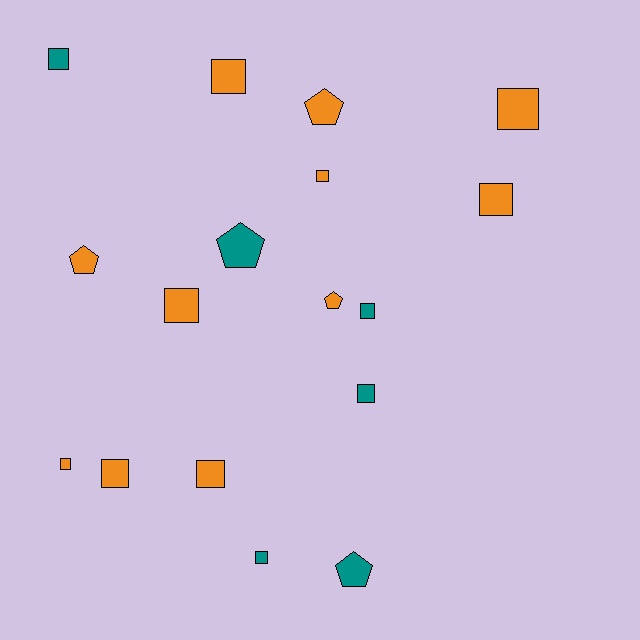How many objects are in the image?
There are 17 objects.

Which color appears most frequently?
Orange, with 11 objects.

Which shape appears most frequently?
Square, with 12 objects.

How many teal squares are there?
There are 4 teal squares.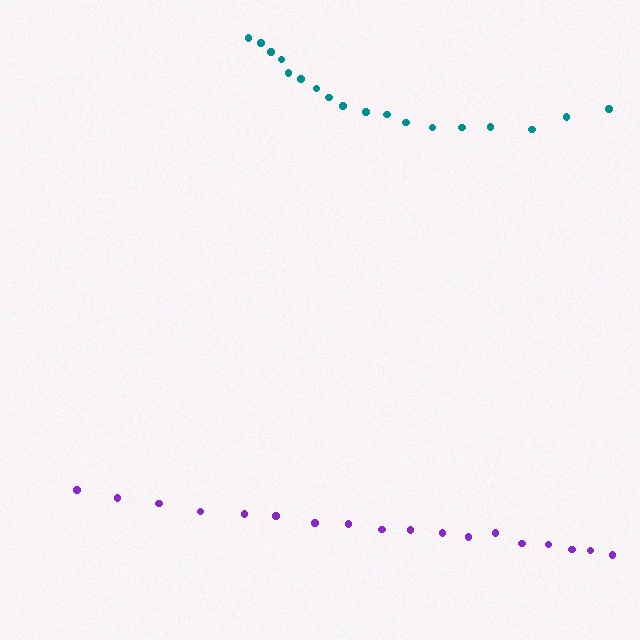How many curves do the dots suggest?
There are 2 distinct paths.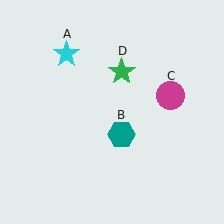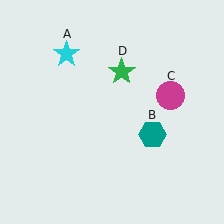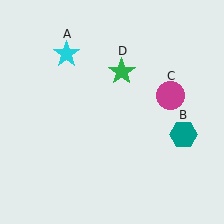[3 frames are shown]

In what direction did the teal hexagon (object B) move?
The teal hexagon (object B) moved right.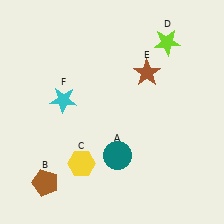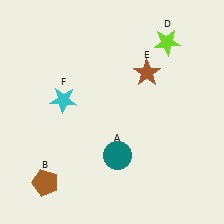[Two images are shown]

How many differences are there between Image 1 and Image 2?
There is 1 difference between the two images.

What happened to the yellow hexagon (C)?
The yellow hexagon (C) was removed in Image 2. It was in the bottom-left area of Image 1.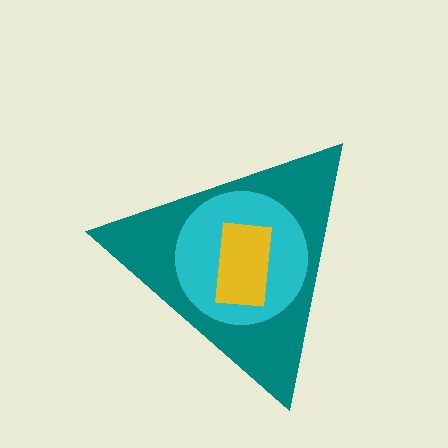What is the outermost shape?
The teal triangle.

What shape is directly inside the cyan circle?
The yellow rectangle.